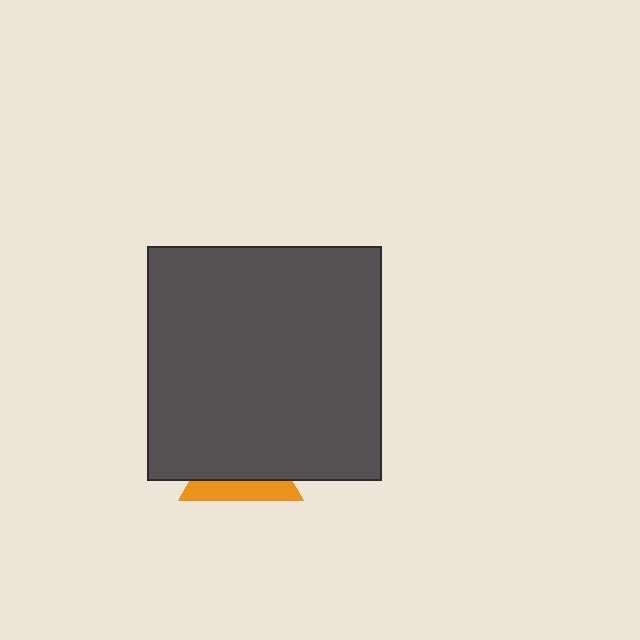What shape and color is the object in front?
The object in front is a dark gray square.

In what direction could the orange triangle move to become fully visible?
The orange triangle could move down. That would shift it out from behind the dark gray square entirely.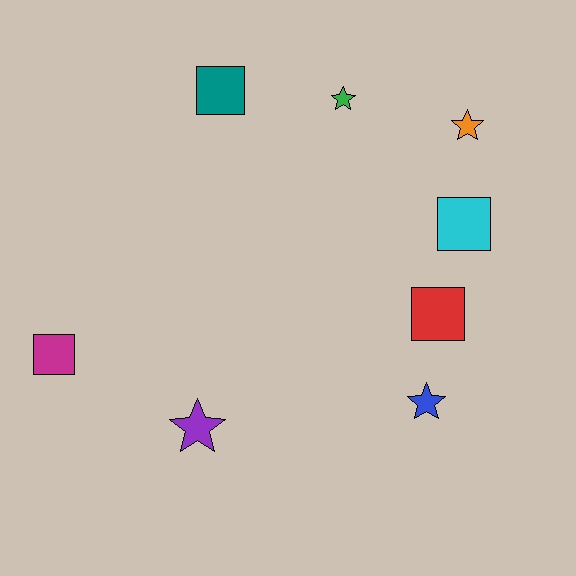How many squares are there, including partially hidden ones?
There are 4 squares.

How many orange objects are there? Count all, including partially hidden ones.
There is 1 orange object.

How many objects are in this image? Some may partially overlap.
There are 8 objects.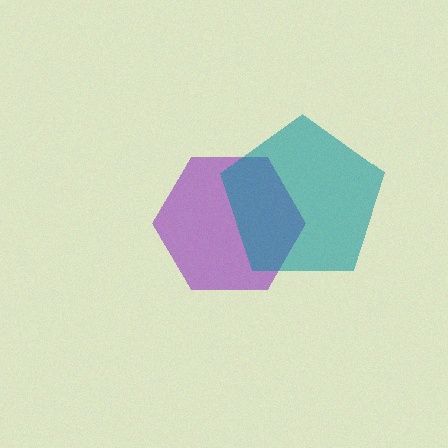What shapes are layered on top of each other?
The layered shapes are: a purple hexagon, a teal pentagon.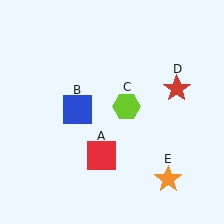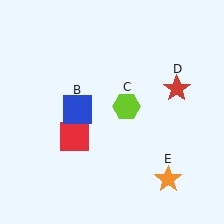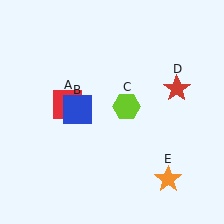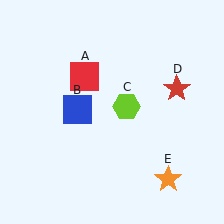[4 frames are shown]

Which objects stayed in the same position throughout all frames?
Blue square (object B) and lime hexagon (object C) and red star (object D) and orange star (object E) remained stationary.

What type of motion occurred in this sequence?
The red square (object A) rotated clockwise around the center of the scene.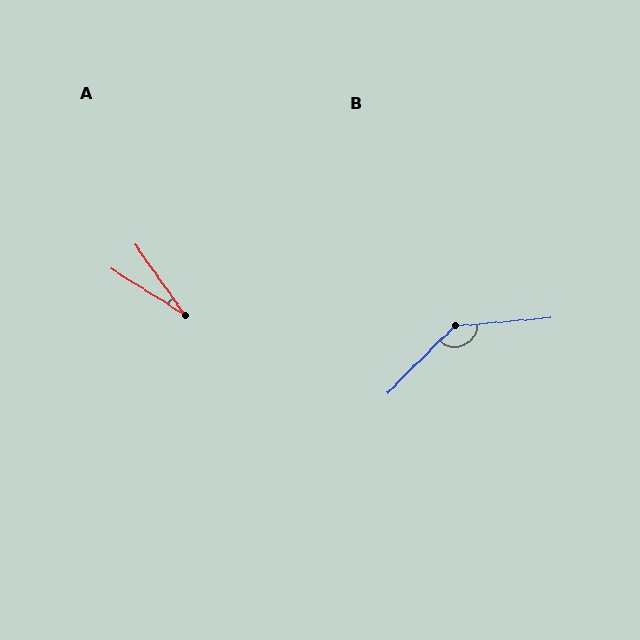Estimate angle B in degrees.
Approximately 140 degrees.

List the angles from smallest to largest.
A (23°), B (140°).